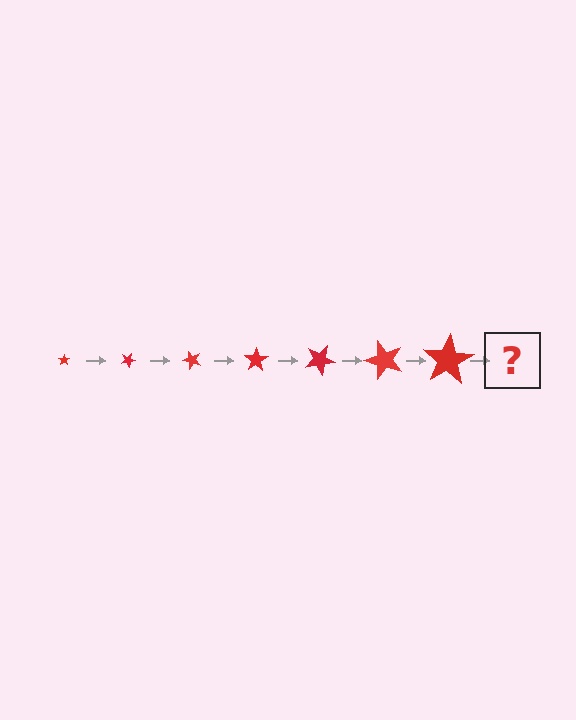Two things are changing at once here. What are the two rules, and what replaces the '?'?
The two rules are that the star grows larger each step and it rotates 25 degrees each step. The '?' should be a star, larger than the previous one and rotated 175 degrees from the start.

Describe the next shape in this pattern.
It should be a star, larger than the previous one and rotated 175 degrees from the start.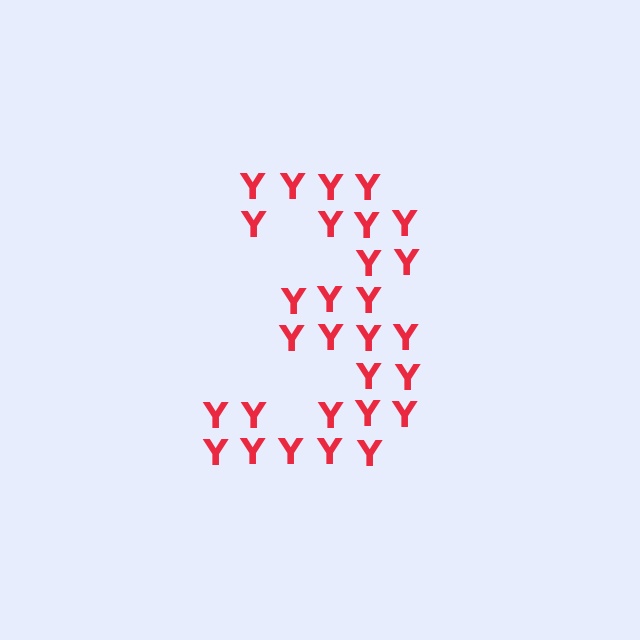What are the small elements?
The small elements are letter Y's.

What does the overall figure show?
The overall figure shows the digit 3.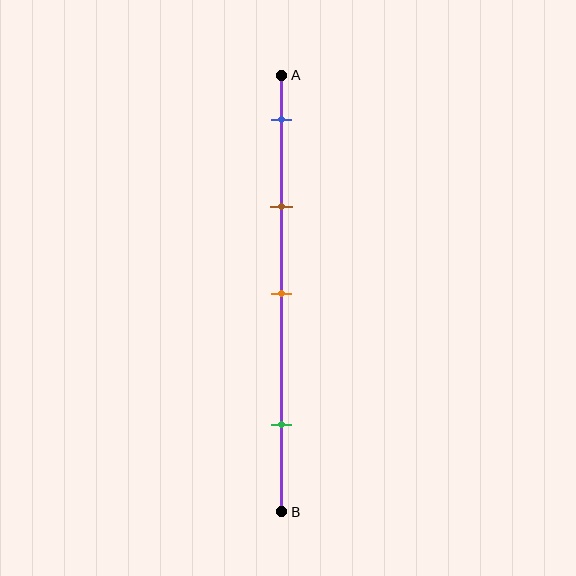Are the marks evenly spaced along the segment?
No, the marks are not evenly spaced.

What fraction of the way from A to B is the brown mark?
The brown mark is approximately 30% (0.3) of the way from A to B.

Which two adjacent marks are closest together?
The blue and brown marks are the closest adjacent pair.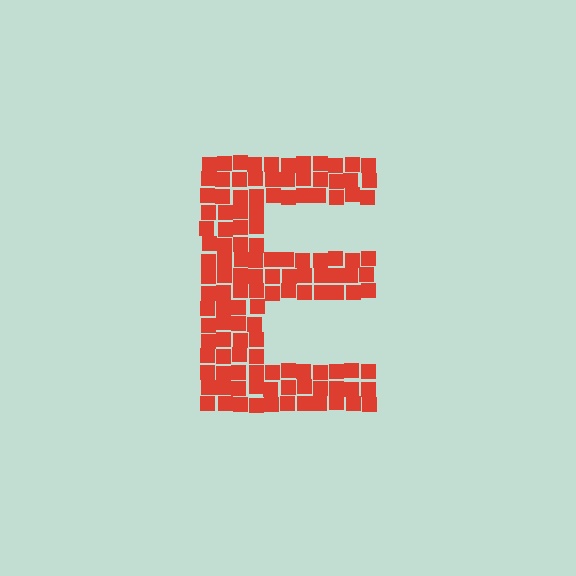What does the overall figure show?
The overall figure shows the letter E.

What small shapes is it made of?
It is made of small squares.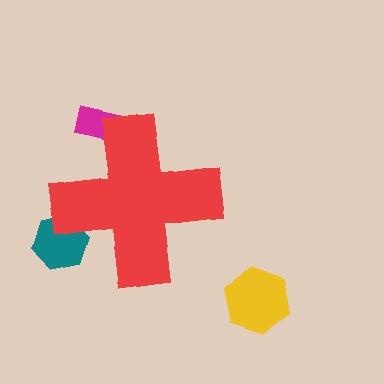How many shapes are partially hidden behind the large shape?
2 shapes are partially hidden.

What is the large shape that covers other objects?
A red cross.